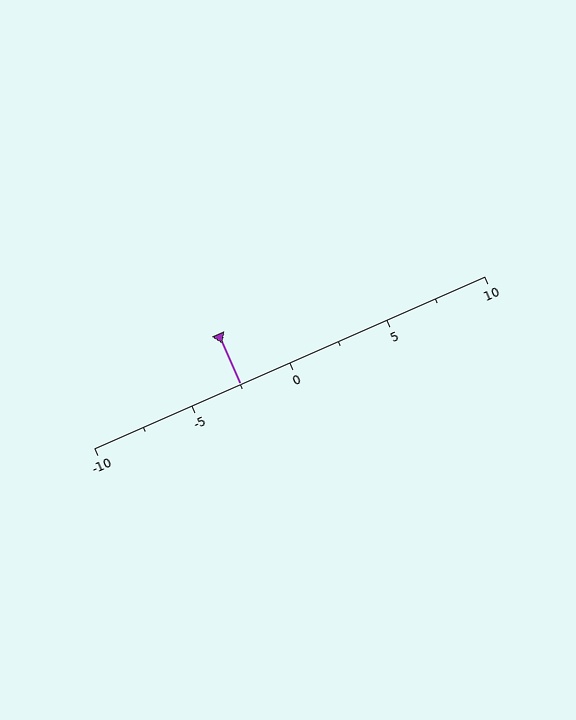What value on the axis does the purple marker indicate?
The marker indicates approximately -2.5.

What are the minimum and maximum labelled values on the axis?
The axis runs from -10 to 10.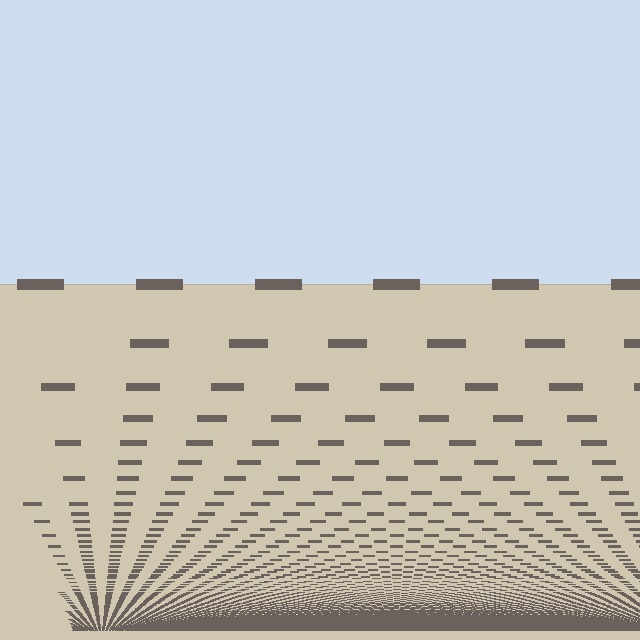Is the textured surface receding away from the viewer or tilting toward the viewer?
The surface appears to tilt toward the viewer. Texture elements get larger and sparser toward the top.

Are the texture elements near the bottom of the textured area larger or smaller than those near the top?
Smaller. The gradient is inverted — elements near the bottom are smaller and denser.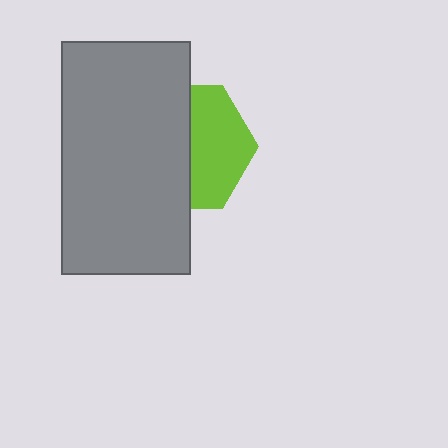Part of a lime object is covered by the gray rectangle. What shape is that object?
It is a hexagon.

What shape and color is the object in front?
The object in front is a gray rectangle.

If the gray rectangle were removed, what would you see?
You would see the complete lime hexagon.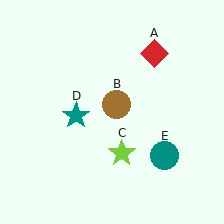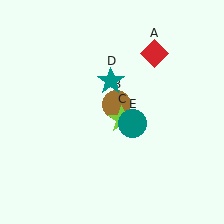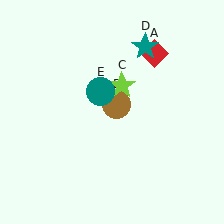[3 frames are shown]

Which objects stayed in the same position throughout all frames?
Red diamond (object A) and brown circle (object B) remained stationary.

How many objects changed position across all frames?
3 objects changed position: lime star (object C), teal star (object D), teal circle (object E).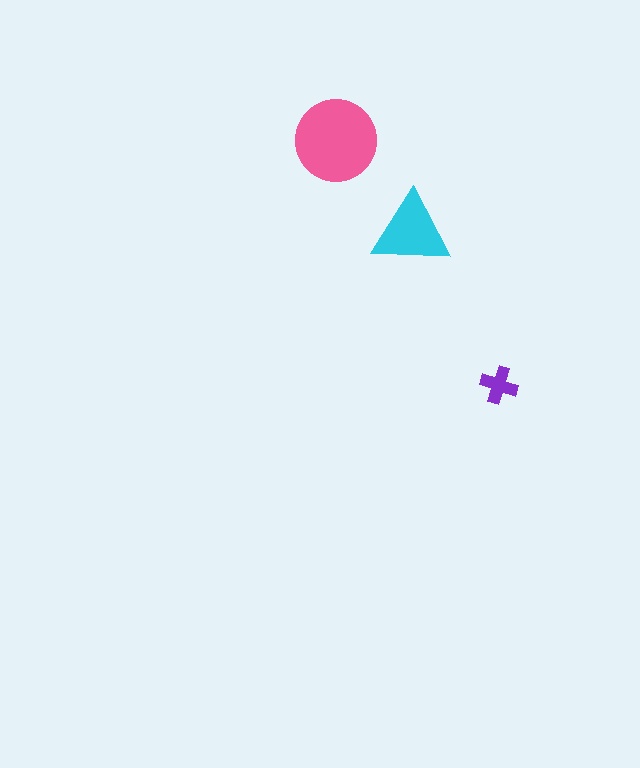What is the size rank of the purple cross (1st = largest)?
3rd.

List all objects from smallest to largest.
The purple cross, the cyan triangle, the pink circle.